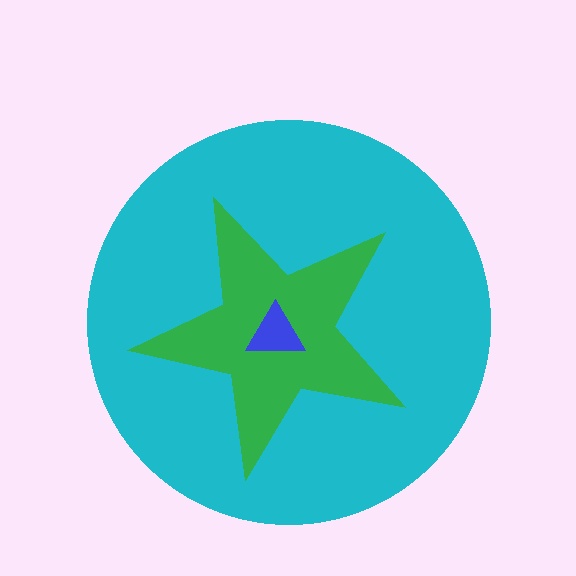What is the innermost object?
The blue triangle.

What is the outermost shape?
The cyan circle.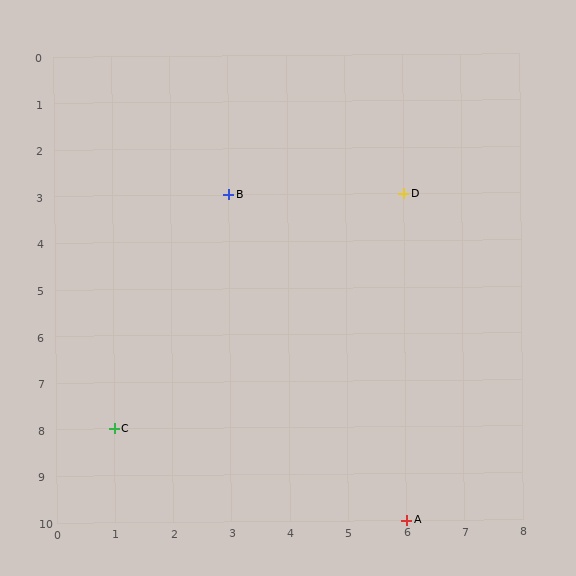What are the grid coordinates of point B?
Point B is at grid coordinates (3, 3).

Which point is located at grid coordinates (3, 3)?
Point B is at (3, 3).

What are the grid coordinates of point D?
Point D is at grid coordinates (6, 3).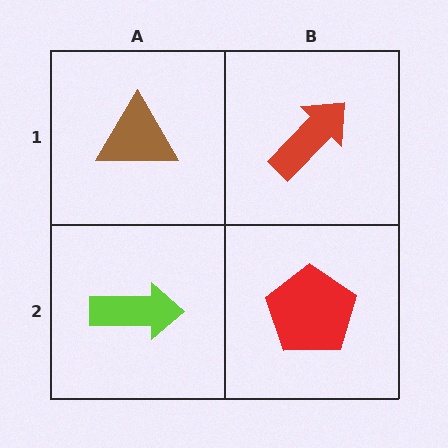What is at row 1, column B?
A red arrow.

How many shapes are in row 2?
2 shapes.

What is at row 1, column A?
A brown triangle.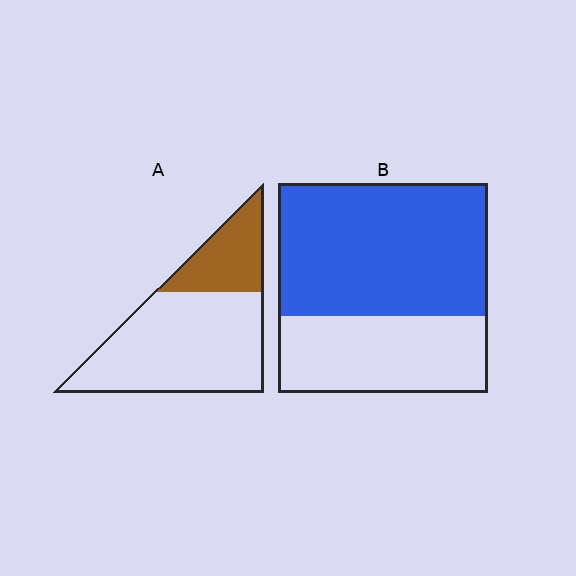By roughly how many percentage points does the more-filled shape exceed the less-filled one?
By roughly 35 percentage points (B over A).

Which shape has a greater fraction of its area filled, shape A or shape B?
Shape B.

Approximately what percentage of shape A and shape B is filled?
A is approximately 25% and B is approximately 65%.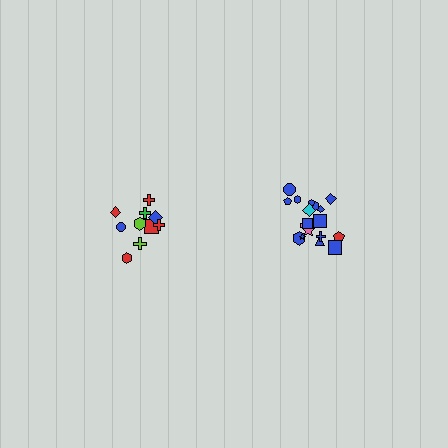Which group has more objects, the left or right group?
The right group.